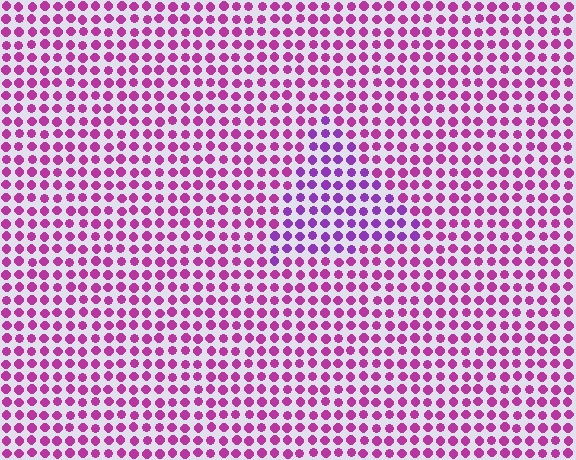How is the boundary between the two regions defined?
The boundary is defined purely by a slight shift in hue (about 30 degrees). Spacing, size, and orientation are identical on both sides.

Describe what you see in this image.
The image is filled with small magenta elements in a uniform arrangement. A triangle-shaped region is visible where the elements are tinted to a slightly different hue, forming a subtle color boundary.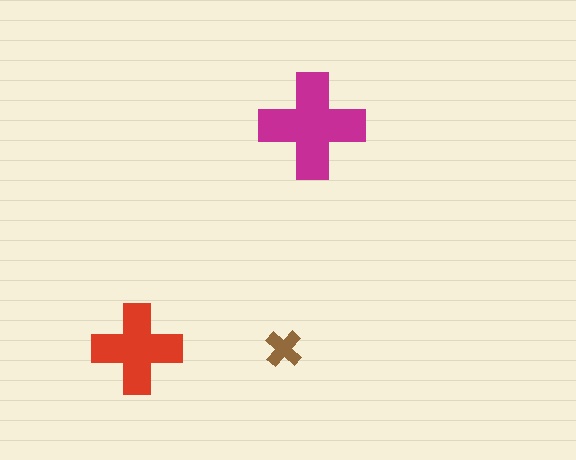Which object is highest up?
The magenta cross is topmost.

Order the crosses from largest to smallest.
the magenta one, the red one, the brown one.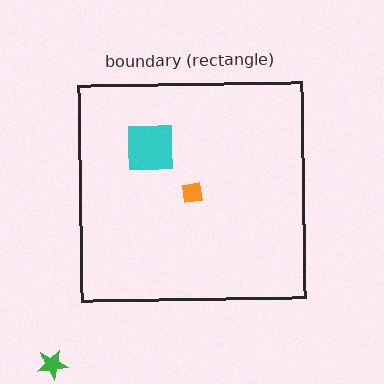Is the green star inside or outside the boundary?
Outside.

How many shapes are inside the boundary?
2 inside, 1 outside.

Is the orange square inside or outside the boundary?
Inside.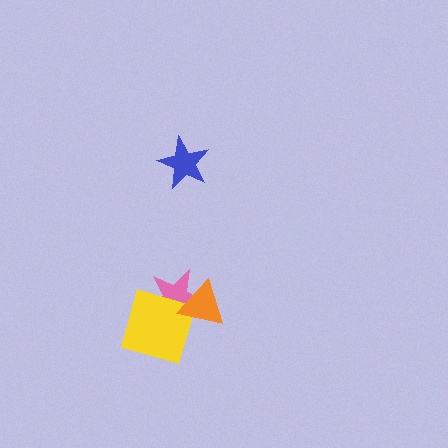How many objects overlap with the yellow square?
2 objects overlap with the yellow square.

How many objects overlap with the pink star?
2 objects overlap with the pink star.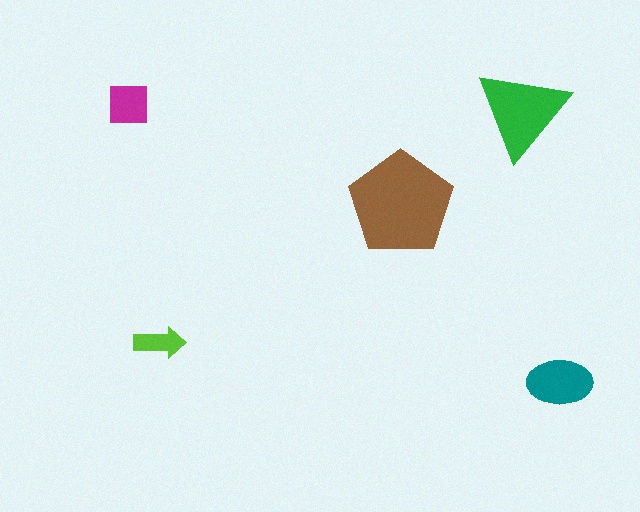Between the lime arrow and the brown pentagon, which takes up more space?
The brown pentagon.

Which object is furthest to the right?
The teal ellipse is rightmost.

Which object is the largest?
The brown pentagon.